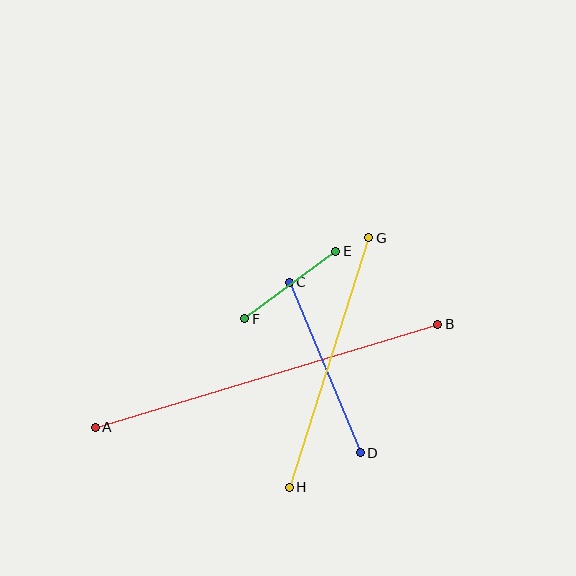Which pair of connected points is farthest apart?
Points A and B are farthest apart.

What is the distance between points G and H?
The distance is approximately 262 pixels.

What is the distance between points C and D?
The distance is approximately 184 pixels.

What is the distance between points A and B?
The distance is approximately 358 pixels.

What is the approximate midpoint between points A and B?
The midpoint is at approximately (266, 376) pixels.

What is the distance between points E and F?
The distance is approximately 114 pixels.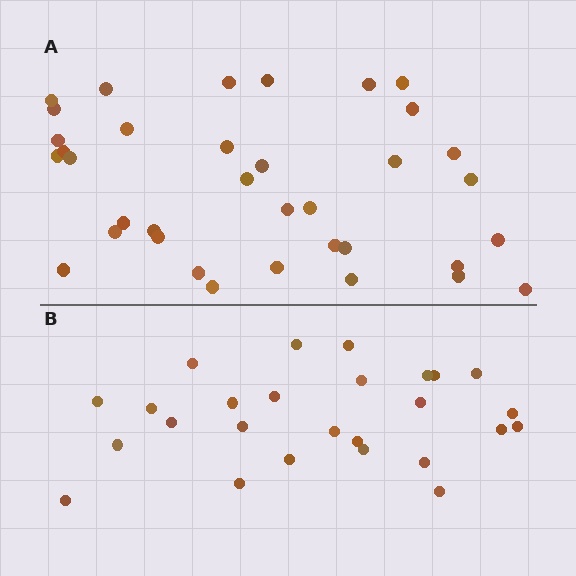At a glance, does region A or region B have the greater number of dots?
Region A (the top region) has more dots.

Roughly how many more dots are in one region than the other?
Region A has roughly 10 or so more dots than region B.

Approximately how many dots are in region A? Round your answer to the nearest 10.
About 40 dots. (The exact count is 36, which rounds to 40.)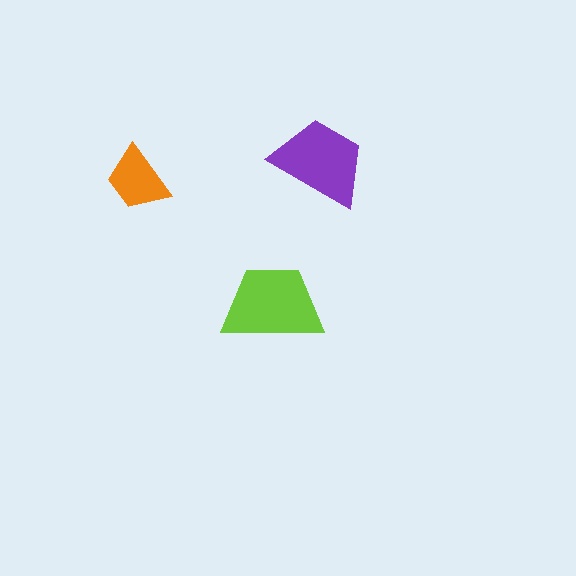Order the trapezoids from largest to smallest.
the lime one, the purple one, the orange one.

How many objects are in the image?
There are 3 objects in the image.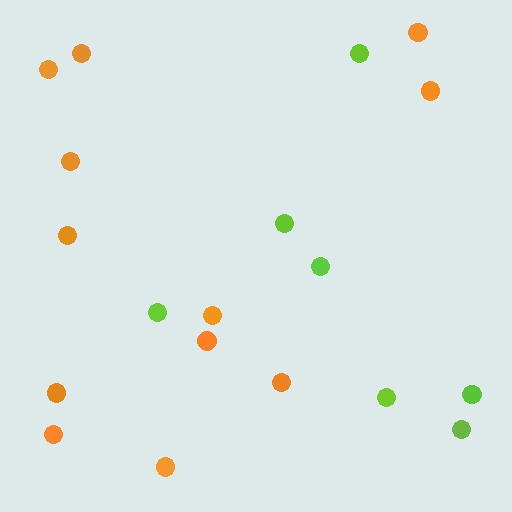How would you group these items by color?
There are 2 groups: one group of orange circles (12) and one group of lime circles (7).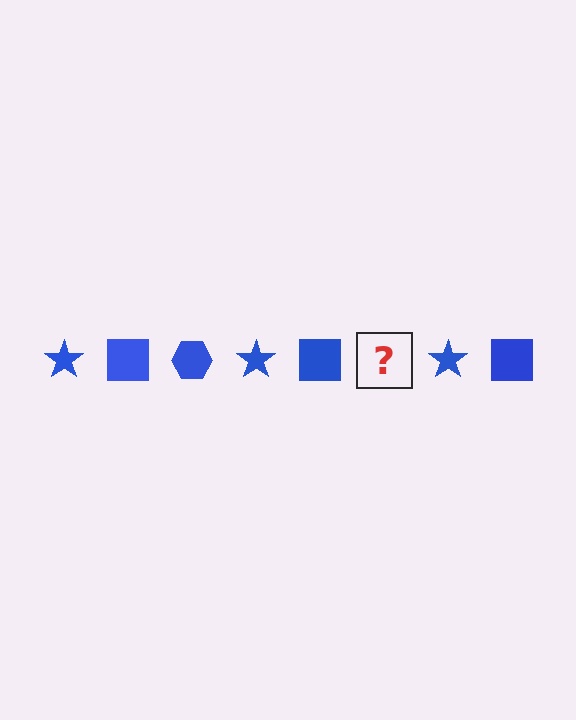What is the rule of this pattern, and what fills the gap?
The rule is that the pattern cycles through star, square, hexagon shapes in blue. The gap should be filled with a blue hexagon.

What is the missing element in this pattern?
The missing element is a blue hexagon.